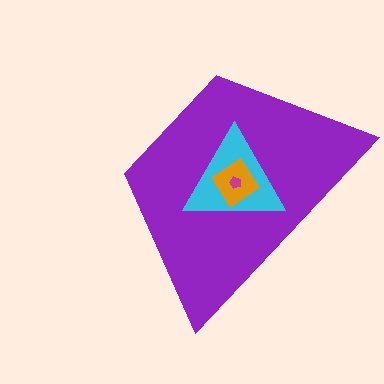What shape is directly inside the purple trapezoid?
The cyan triangle.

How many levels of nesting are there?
4.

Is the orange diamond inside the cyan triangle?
Yes.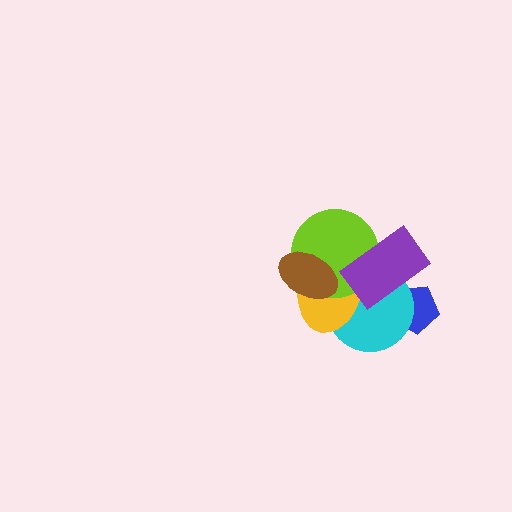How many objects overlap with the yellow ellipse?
4 objects overlap with the yellow ellipse.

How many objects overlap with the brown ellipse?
2 objects overlap with the brown ellipse.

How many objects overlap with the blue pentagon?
2 objects overlap with the blue pentagon.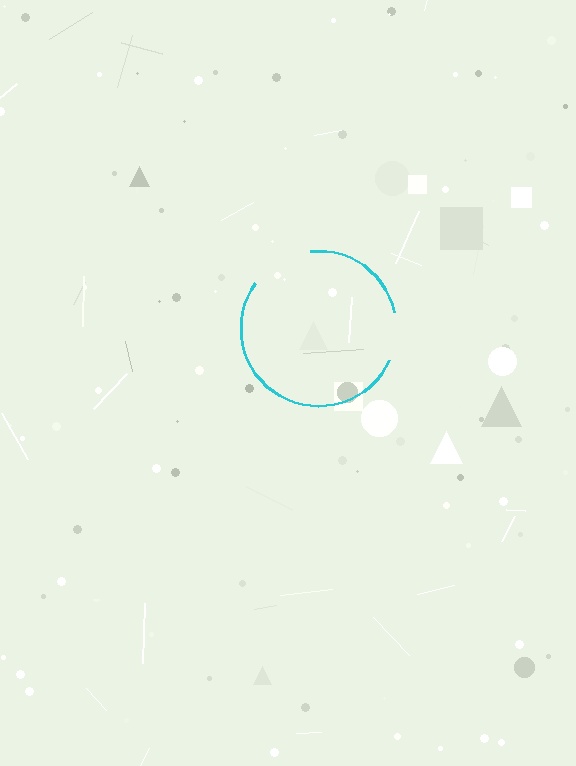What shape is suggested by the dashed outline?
The dashed outline suggests a circle.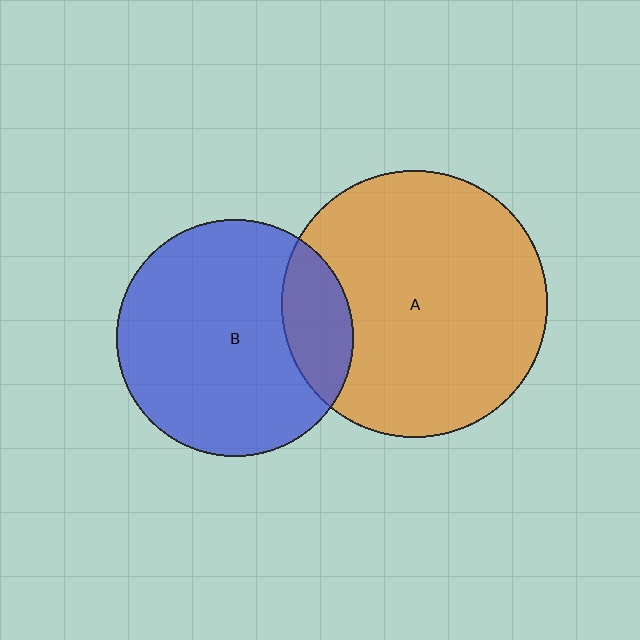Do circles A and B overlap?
Yes.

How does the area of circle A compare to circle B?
Approximately 1.3 times.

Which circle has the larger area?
Circle A (orange).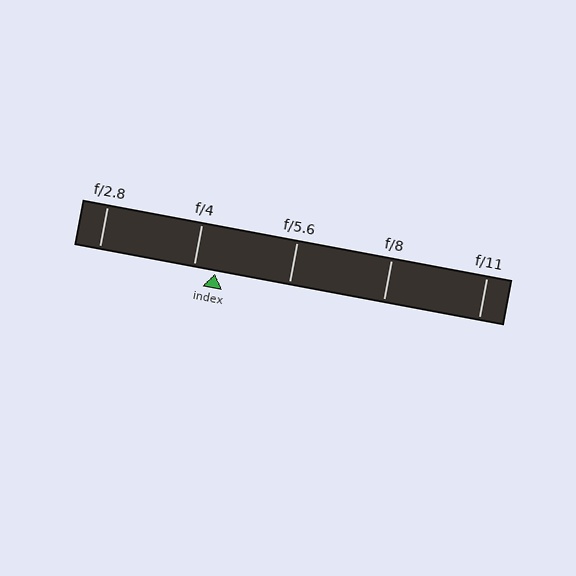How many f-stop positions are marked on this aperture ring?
There are 5 f-stop positions marked.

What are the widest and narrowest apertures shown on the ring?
The widest aperture shown is f/2.8 and the narrowest is f/11.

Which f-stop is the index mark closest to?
The index mark is closest to f/4.